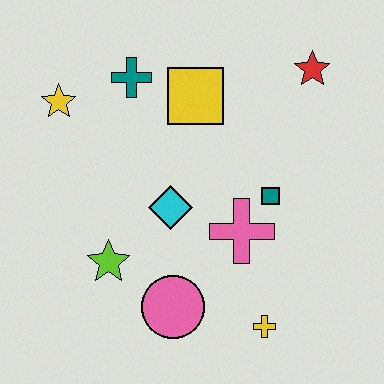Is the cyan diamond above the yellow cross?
Yes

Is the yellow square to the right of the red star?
No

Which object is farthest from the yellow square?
The yellow cross is farthest from the yellow square.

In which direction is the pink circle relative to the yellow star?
The pink circle is below the yellow star.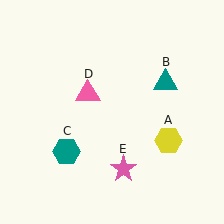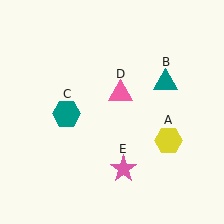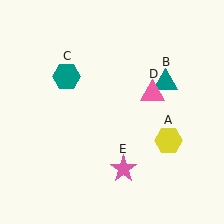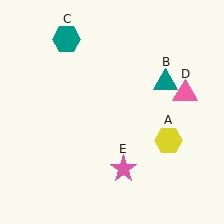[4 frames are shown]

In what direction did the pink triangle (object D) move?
The pink triangle (object D) moved right.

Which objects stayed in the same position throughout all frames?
Yellow hexagon (object A) and teal triangle (object B) and pink star (object E) remained stationary.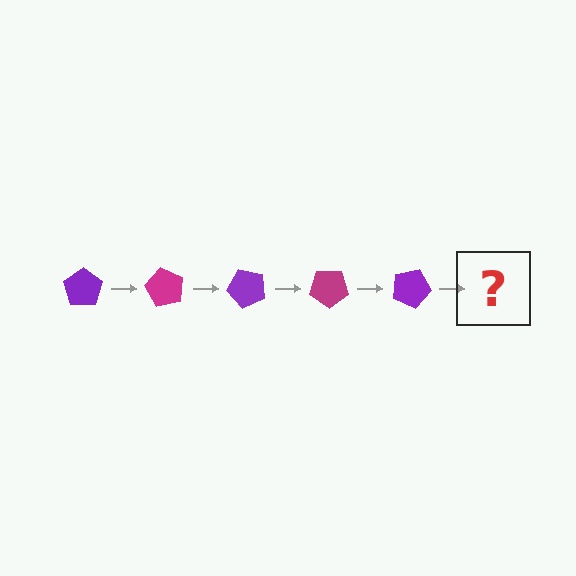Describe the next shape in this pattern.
It should be a magenta pentagon, rotated 300 degrees from the start.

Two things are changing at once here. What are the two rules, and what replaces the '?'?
The two rules are that it rotates 60 degrees each step and the color cycles through purple and magenta. The '?' should be a magenta pentagon, rotated 300 degrees from the start.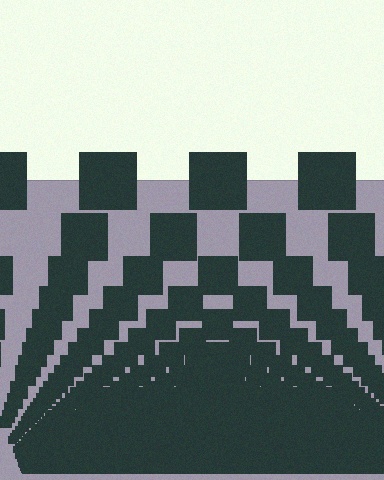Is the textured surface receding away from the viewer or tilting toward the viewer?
The surface appears to tilt toward the viewer. Texture elements get larger and sparser toward the top.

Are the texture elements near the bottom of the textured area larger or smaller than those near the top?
Smaller. The gradient is inverted — elements near the bottom are smaller and denser.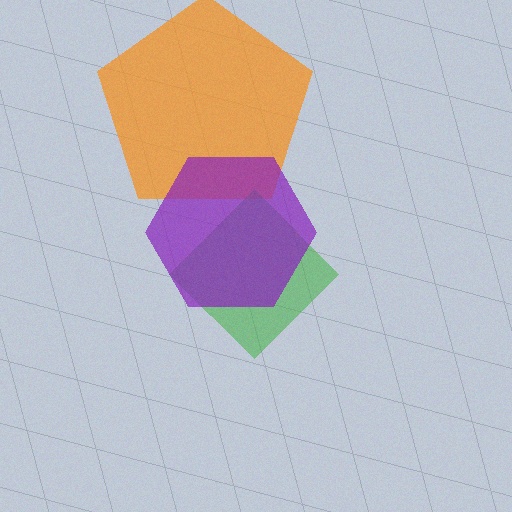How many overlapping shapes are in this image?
There are 3 overlapping shapes in the image.